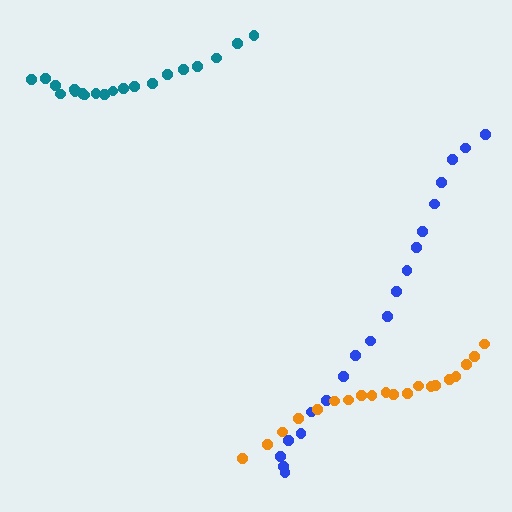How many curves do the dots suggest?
There are 3 distinct paths.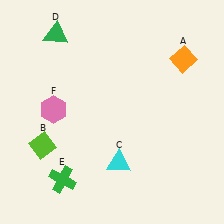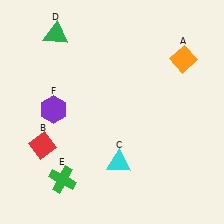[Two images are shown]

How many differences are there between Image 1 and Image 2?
There are 2 differences between the two images.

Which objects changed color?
B changed from lime to red. F changed from pink to purple.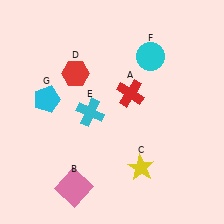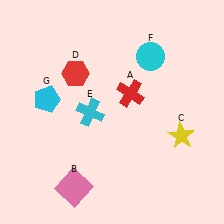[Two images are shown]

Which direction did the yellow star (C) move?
The yellow star (C) moved right.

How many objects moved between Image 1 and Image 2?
1 object moved between the two images.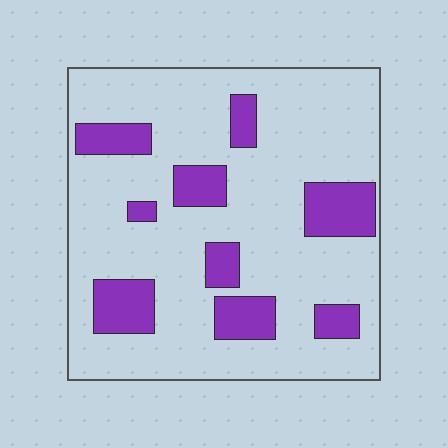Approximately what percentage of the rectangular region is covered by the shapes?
Approximately 20%.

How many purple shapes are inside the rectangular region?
9.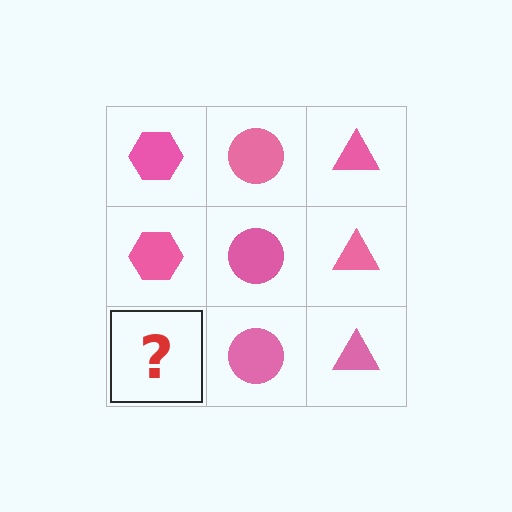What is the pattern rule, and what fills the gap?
The rule is that each column has a consistent shape. The gap should be filled with a pink hexagon.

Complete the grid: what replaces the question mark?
The question mark should be replaced with a pink hexagon.